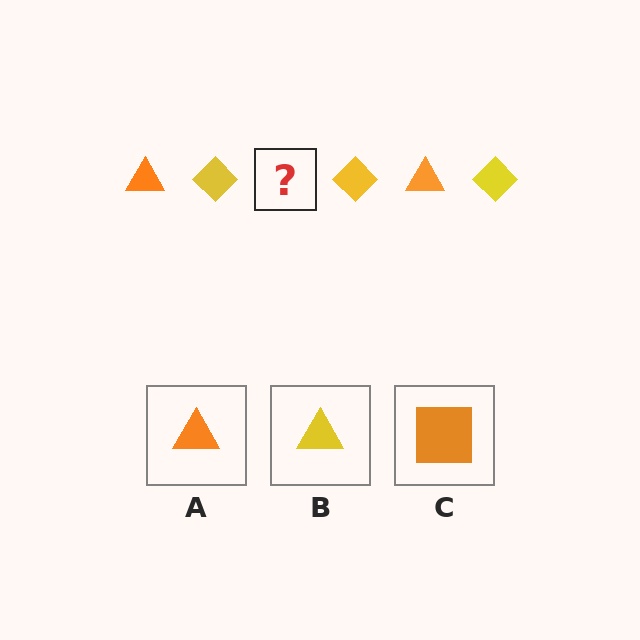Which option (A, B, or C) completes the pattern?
A.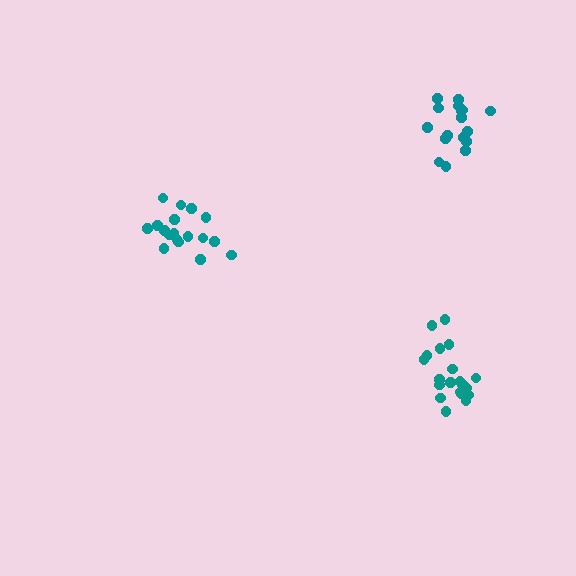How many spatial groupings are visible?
There are 3 spatial groupings.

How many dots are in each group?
Group 1: 18 dots, Group 2: 20 dots, Group 3: 17 dots (55 total).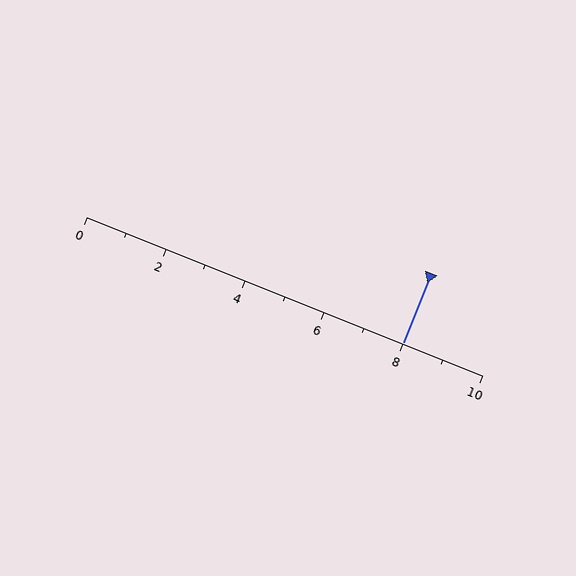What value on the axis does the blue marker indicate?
The marker indicates approximately 8.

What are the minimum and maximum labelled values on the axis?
The axis runs from 0 to 10.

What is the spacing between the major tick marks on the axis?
The major ticks are spaced 2 apart.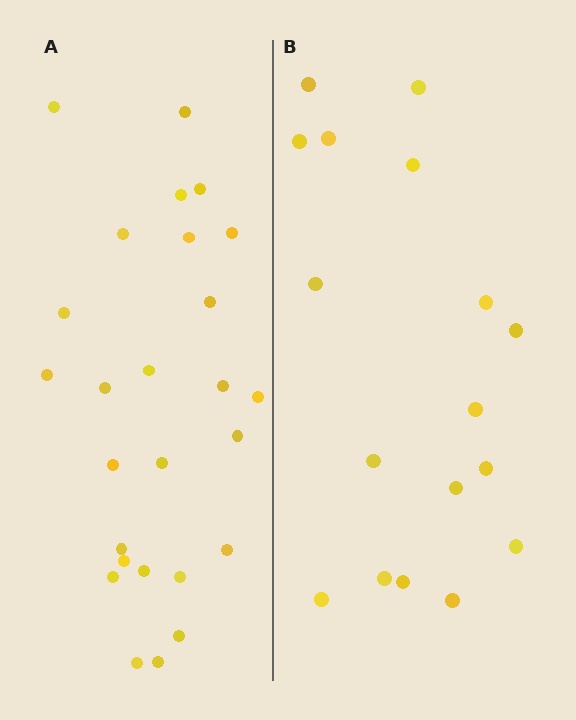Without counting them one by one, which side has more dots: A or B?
Region A (the left region) has more dots.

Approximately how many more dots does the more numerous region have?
Region A has roughly 8 or so more dots than region B.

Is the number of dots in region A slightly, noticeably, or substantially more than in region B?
Region A has substantially more. The ratio is roughly 1.5 to 1.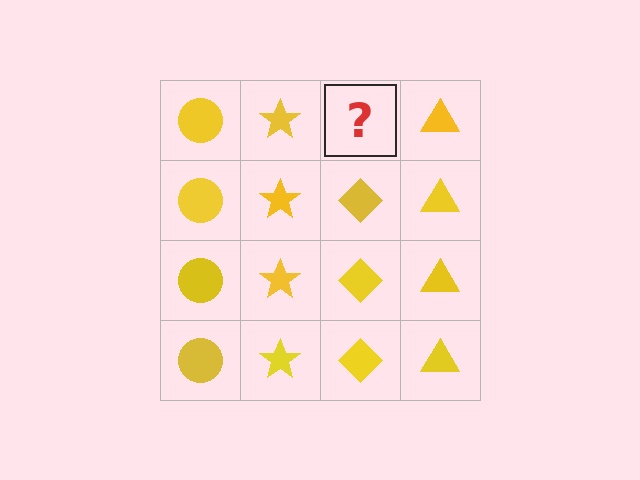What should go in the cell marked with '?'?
The missing cell should contain a yellow diamond.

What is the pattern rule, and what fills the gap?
The rule is that each column has a consistent shape. The gap should be filled with a yellow diamond.